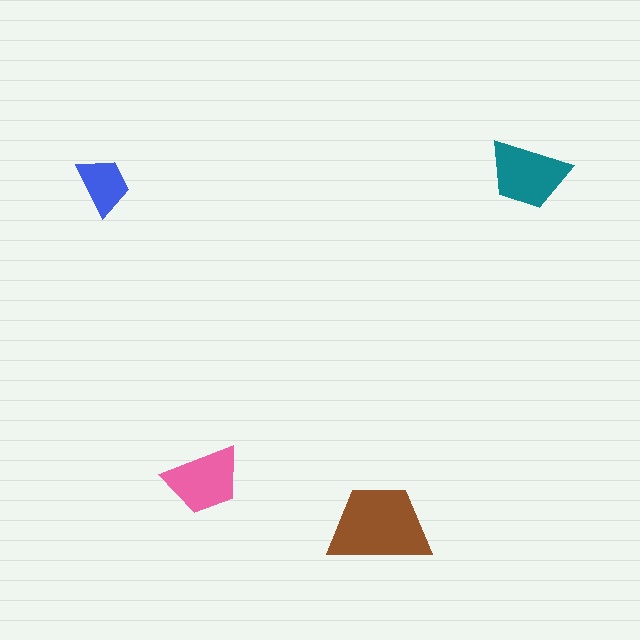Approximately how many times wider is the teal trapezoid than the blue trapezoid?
About 1.5 times wider.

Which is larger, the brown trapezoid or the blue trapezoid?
The brown one.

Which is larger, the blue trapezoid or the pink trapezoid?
The pink one.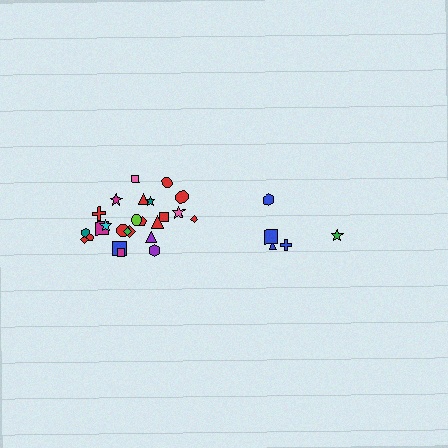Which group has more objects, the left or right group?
The left group.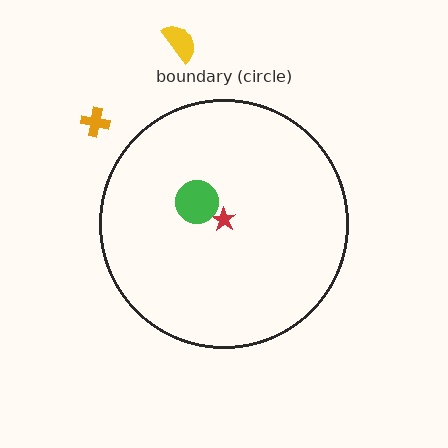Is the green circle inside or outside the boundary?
Inside.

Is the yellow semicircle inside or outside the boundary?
Outside.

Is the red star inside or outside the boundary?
Inside.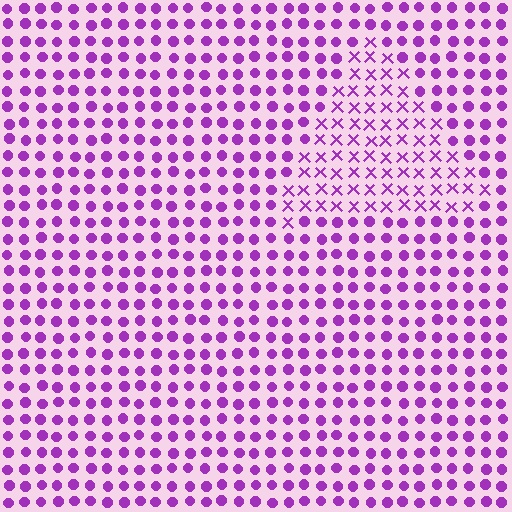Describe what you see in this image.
The image is filled with small purple elements arranged in a uniform grid. A triangle-shaped region contains X marks, while the surrounding area contains circles. The boundary is defined purely by the change in element shape.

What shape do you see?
I see a triangle.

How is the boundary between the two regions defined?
The boundary is defined by a change in element shape: X marks inside vs. circles outside. All elements share the same color and spacing.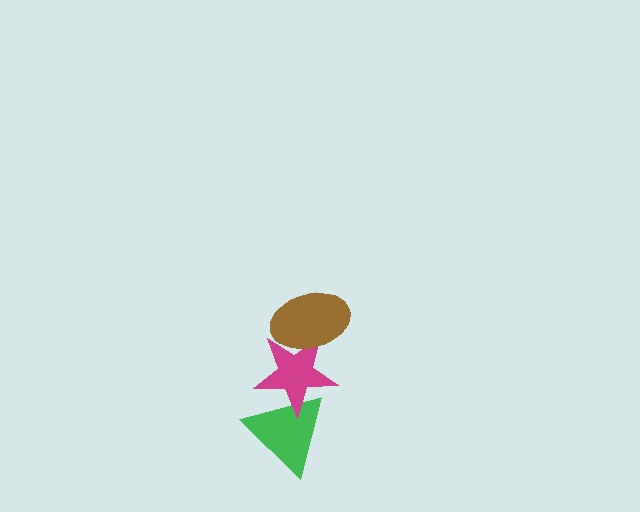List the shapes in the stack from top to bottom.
From top to bottom: the brown ellipse, the magenta star, the green triangle.